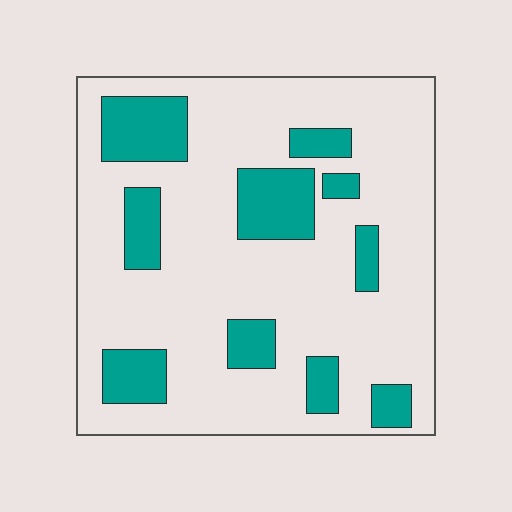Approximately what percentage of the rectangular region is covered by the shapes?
Approximately 20%.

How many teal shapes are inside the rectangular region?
10.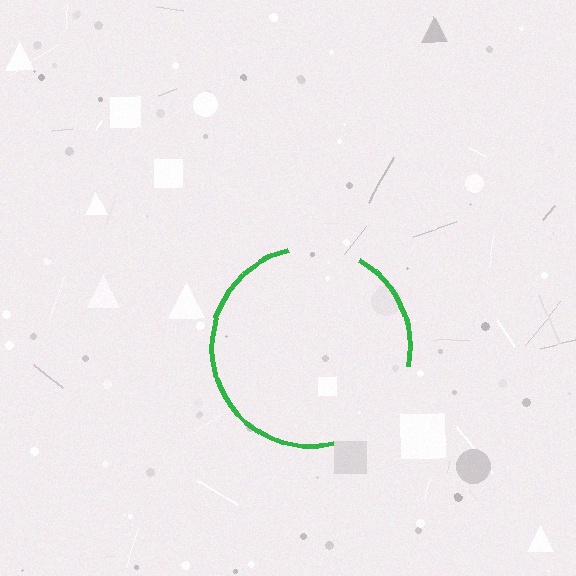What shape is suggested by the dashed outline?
The dashed outline suggests a circle.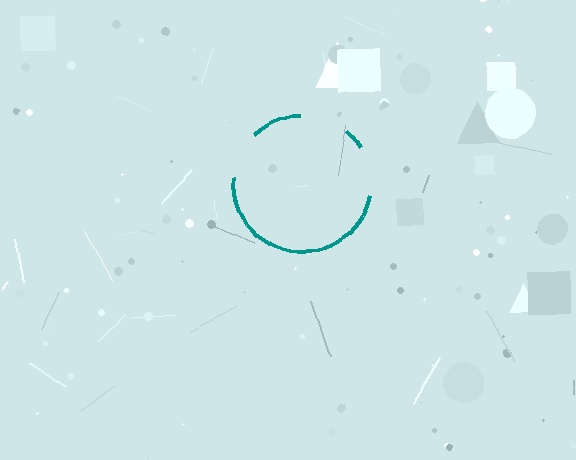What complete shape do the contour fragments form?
The contour fragments form a circle.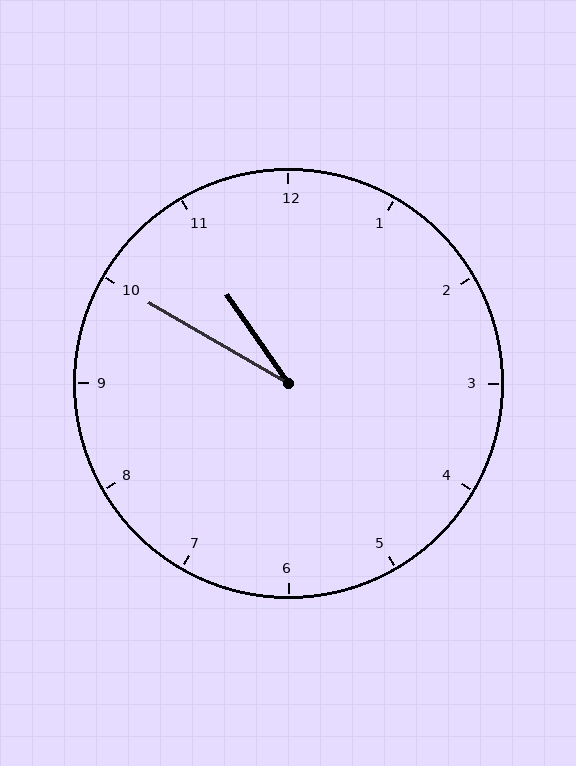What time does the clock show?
10:50.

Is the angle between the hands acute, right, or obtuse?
It is acute.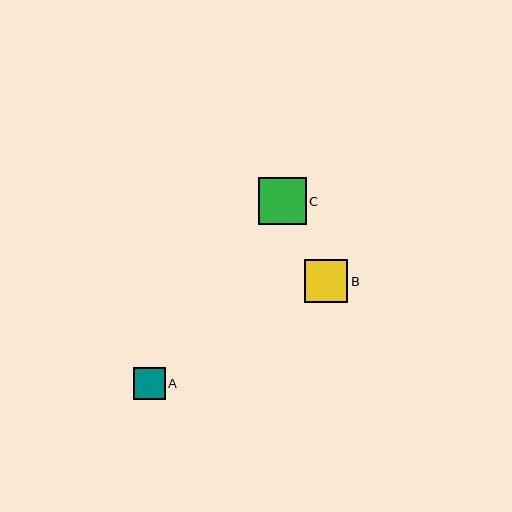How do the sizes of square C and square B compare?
Square C and square B are approximately the same size.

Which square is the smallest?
Square A is the smallest with a size of approximately 32 pixels.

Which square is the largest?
Square C is the largest with a size of approximately 48 pixels.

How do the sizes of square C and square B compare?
Square C and square B are approximately the same size.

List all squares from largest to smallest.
From largest to smallest: C, B, A.